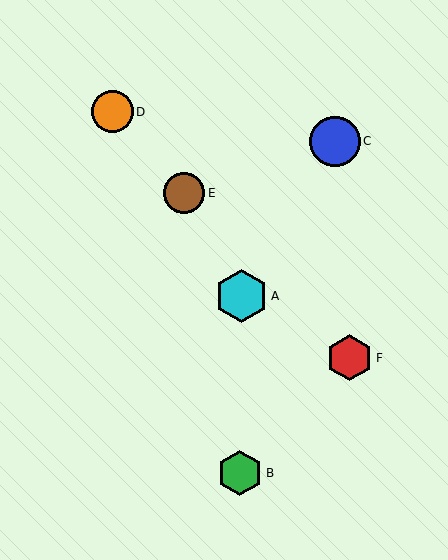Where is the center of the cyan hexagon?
The center of the cyan hexagon is at (241, 296).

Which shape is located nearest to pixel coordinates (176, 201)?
The brown circle (labeled E) at (184, 193) is nearest to that location.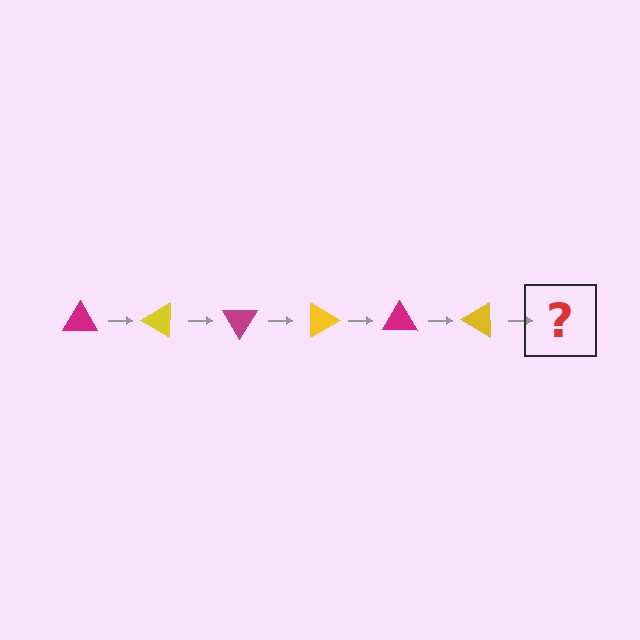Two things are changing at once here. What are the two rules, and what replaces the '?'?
The two rules are that it rotates 30 degrees each step and the color cycles through magenta and yellow. The '?' should be a magenta triangle, rotated 180 degrees from the start.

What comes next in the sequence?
The next element should be a magenta triangle, rotated 180 degrees from the start.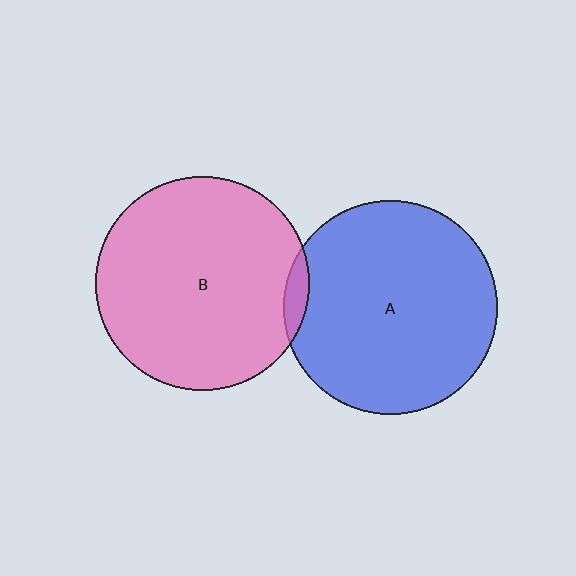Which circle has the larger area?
Circle B (pink).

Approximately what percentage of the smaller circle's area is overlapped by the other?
Approximately 5%.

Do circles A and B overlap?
Yes.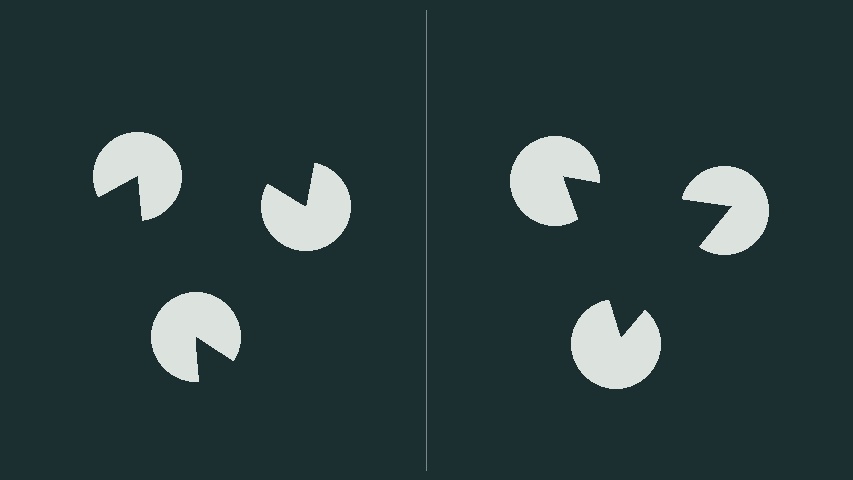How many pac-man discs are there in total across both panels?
6 — 3 on each side.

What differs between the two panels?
The pac-man discs are positioned identically on both sides; only the wedge orientations differ. On the right they align to a triangle; on the left they are misaligned.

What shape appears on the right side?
An illusory triangle.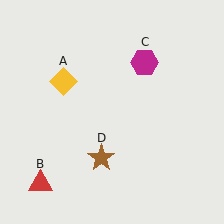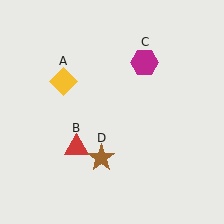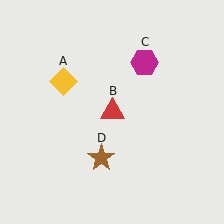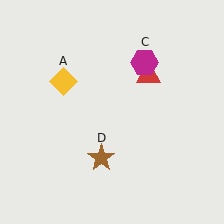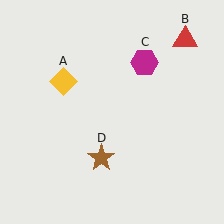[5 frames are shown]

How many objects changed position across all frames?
1 object changed position: red triangle (object B).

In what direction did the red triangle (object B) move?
The red triangle (object B) moved up and to the right.